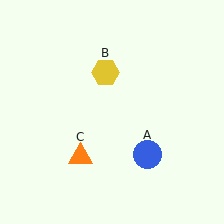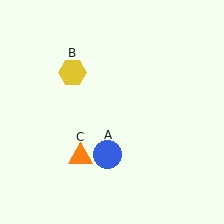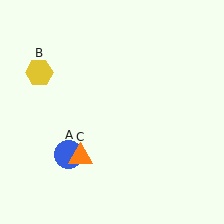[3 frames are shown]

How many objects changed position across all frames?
2 objects changed position: blue circle (object A), yellow hexagon (object B).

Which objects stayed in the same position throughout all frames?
Orange triangle (object C) remained stationary.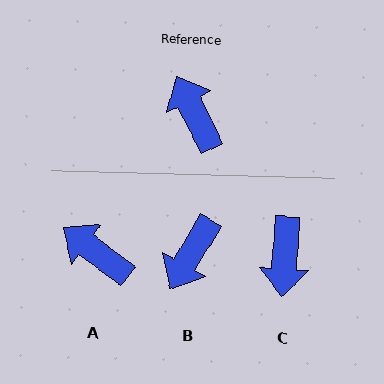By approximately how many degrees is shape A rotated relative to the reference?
Approximately 26 degrees counter-clockwise.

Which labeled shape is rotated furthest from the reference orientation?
C, about 149 degrees away.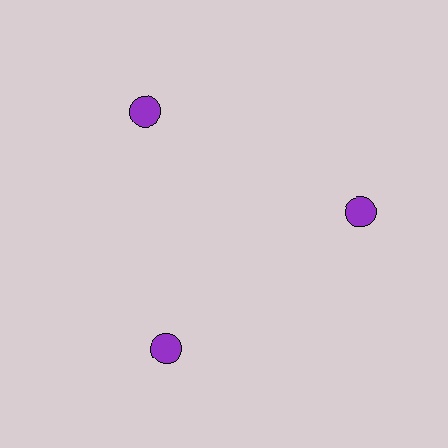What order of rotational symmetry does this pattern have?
This pattern has 3-fold rotational symmetry.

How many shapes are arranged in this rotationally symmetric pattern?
There are 3 shapes, arranged in 3 groups of 1.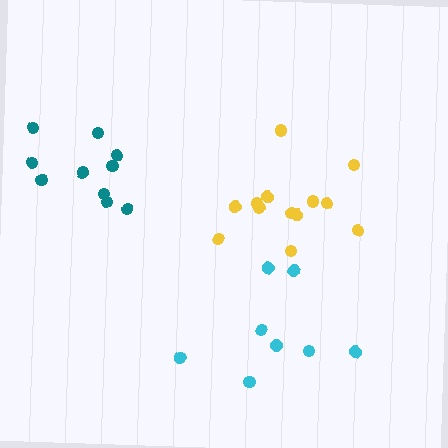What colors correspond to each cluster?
The clusters are colored: cyan, yellow, teal.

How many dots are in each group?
Group 1: 8 dots, Group 2: 13 dots, Group 3: 10 dots (31 total).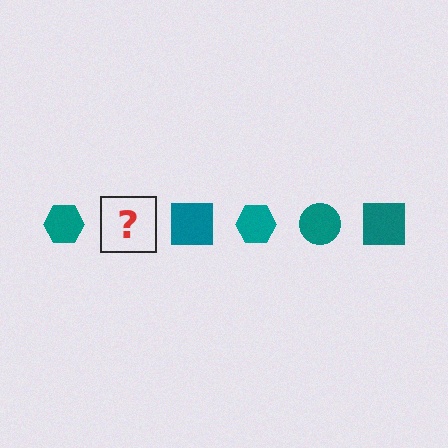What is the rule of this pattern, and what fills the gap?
The rule is that the pattern cycles through hexagon, circle, square shapes in teal. The gap should be filled with a teal circle.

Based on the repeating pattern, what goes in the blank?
The blank should be a teal circle.